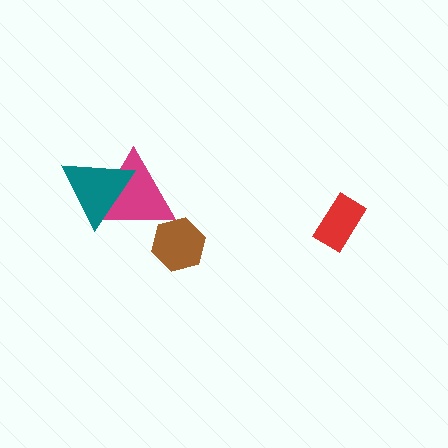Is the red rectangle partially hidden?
No, no other shape covers it.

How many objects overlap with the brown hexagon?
1 object overlaps with the brown hexagon.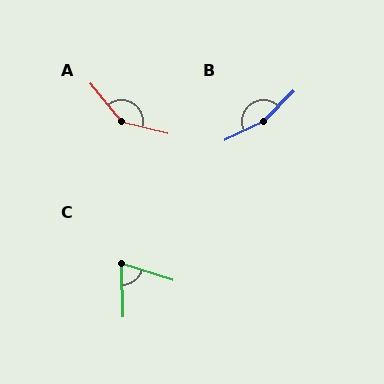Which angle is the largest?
B, at approximately 161 degrees.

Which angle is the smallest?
C, at approximately 71 degrees.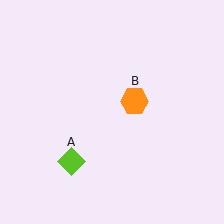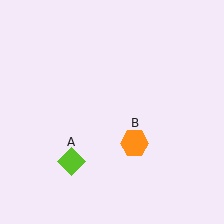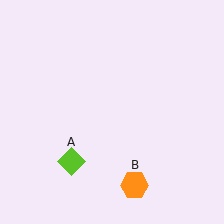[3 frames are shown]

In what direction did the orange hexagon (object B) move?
The orange hexagon (object B) moved down.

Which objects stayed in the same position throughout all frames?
Lime diamond (object A) remained stationary.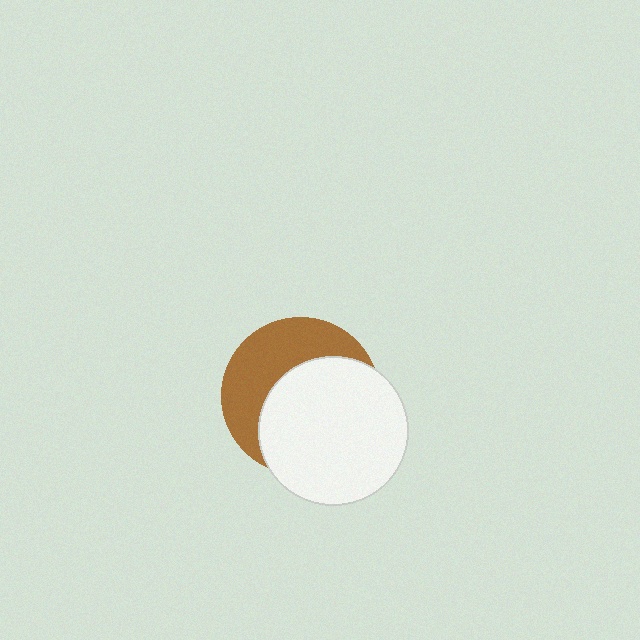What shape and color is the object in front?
The object in front is a white circle.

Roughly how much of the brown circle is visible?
A small part of it is visible (roughly 42%).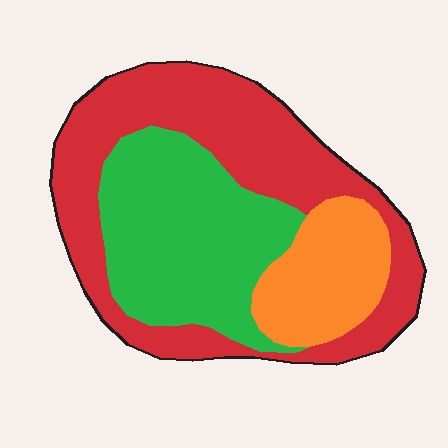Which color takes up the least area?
Orange, at roughly 15%.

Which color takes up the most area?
Red, at roughly 45%.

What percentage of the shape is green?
Green takes up about one third (1/3) of the shape.